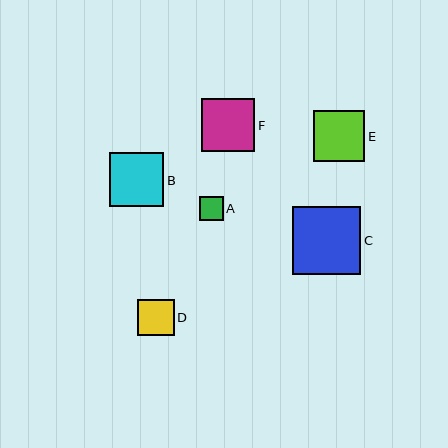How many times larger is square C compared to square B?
Square C is approximately 1.3 times the size of square B.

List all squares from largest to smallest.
From largest to smallest: C, B, F, E, D, A.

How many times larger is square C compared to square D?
Square C is approximately 1.9 times the size of square D.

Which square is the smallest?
Square A is the smallest with a size of approximately 24 pixels.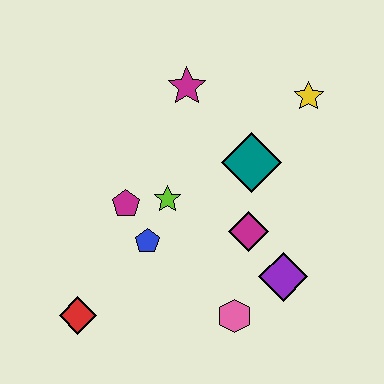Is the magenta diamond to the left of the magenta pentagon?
No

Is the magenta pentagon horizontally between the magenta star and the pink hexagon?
No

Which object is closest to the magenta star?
The teal diamond is closest to the magenta star.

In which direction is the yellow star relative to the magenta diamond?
The yellow star is above the magenta diamond.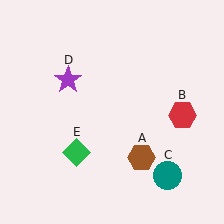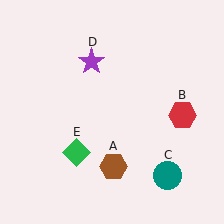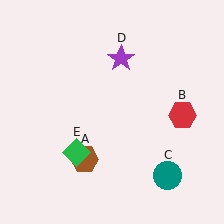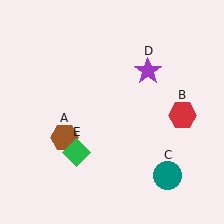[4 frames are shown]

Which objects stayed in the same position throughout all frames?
Red hexagon (object B) and teal circle (object C) and green diamond (object E) remained stationary.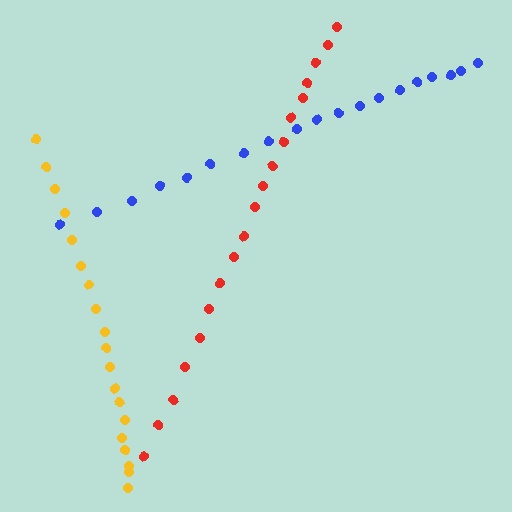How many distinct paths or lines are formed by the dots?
There are 3 distinct paths.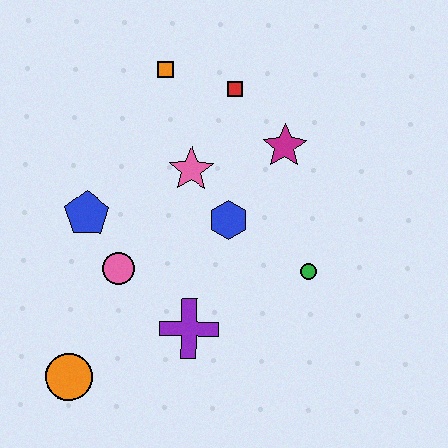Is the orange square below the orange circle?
No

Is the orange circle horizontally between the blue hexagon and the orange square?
No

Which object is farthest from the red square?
The orange circle is farthest from the red square.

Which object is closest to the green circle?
The blue hexagon is closest to the green circle.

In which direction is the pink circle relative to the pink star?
The pink circle is below the pink star.